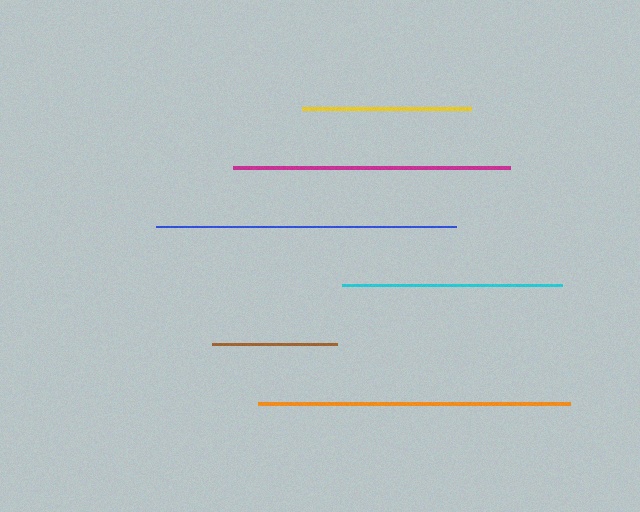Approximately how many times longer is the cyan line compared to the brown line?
The cyan line is approximately 1.8 times the length of the brown line.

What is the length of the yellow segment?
The yellow segment is approximately 169 pixels long.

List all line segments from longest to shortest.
From longest to shortest: orange, blue, magenta, cyan, yellow, brown.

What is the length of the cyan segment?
The cyan segment is approximately 219 pixels long.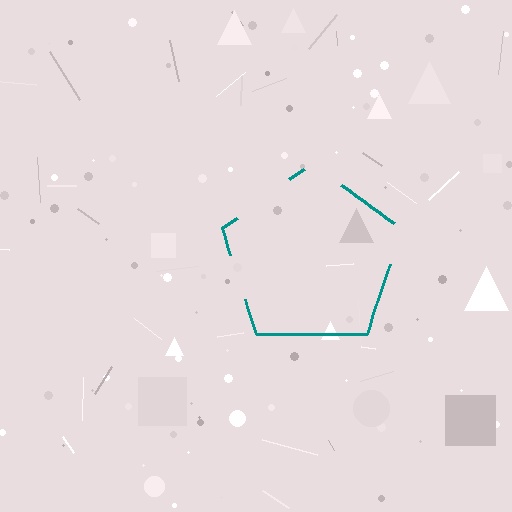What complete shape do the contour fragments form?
The contour fragments form a pentagon.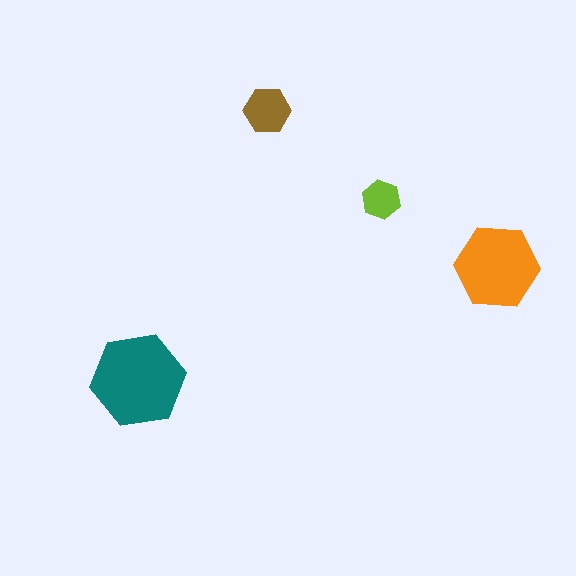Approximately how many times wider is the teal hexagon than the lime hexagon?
About 2.5 times wider.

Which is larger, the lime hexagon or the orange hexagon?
The orange one.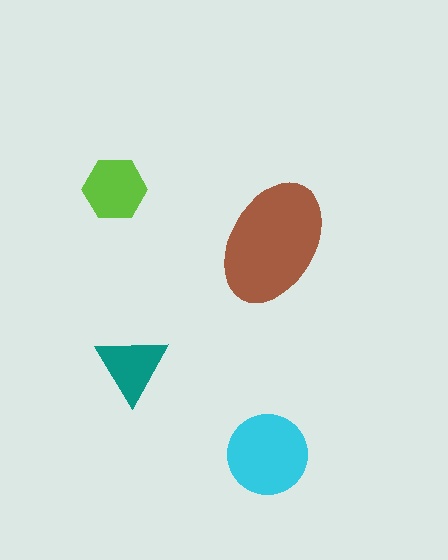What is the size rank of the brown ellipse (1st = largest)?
1st.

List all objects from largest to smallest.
The brown ellipse, the cyan circle, the lime hexagon, the teal triangle.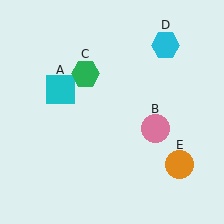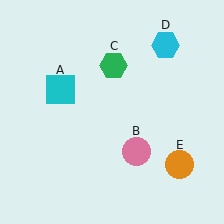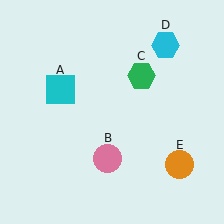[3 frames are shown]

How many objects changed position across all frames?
2 objects changed position: pink circle (object B), green hexagon (object C).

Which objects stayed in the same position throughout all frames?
Cyan square (object A) and cyan hexagon (object D) and orange circle (object E) remained stationary.